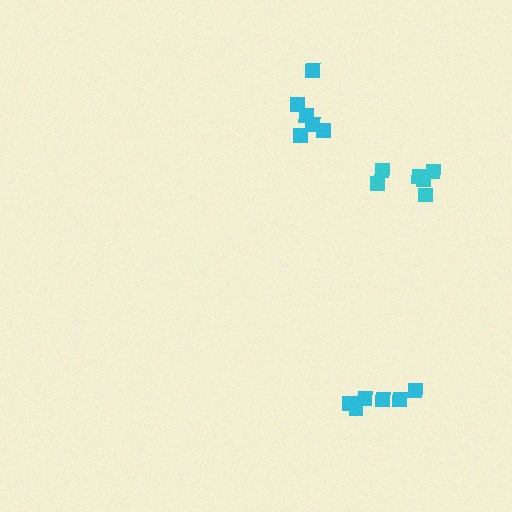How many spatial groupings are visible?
There are 3 spatial groupings.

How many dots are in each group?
Group 1: 6 dots, Group 2: 6 dots, Group 3: 6 dots (18 total).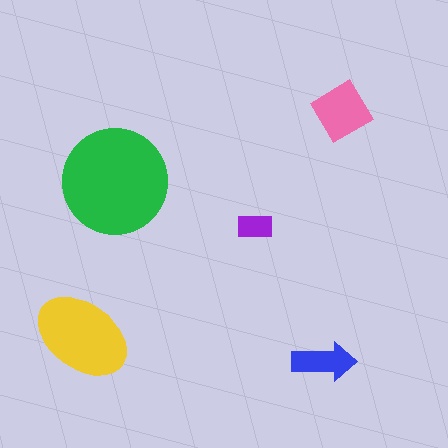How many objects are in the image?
There are 5 objects in the image.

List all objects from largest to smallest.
The green circle, the yellow ellipse, the pink diamond, the blue arrow, the purple rectangle.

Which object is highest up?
The pink diamond is topmost.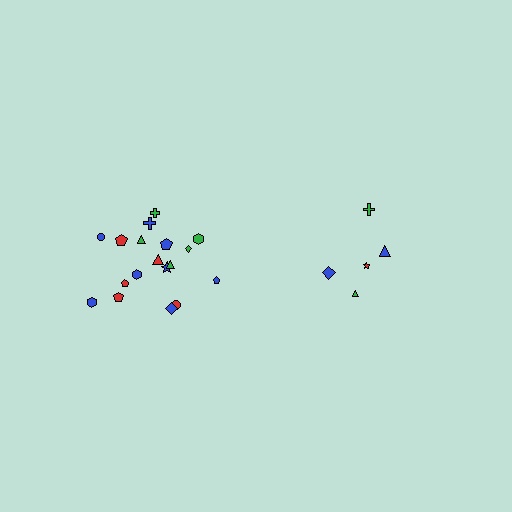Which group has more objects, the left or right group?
The left group.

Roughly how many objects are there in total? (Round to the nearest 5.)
Roughly 25 objects in total.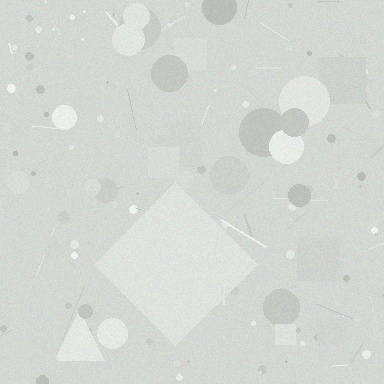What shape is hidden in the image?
A diamond is hidden in the image.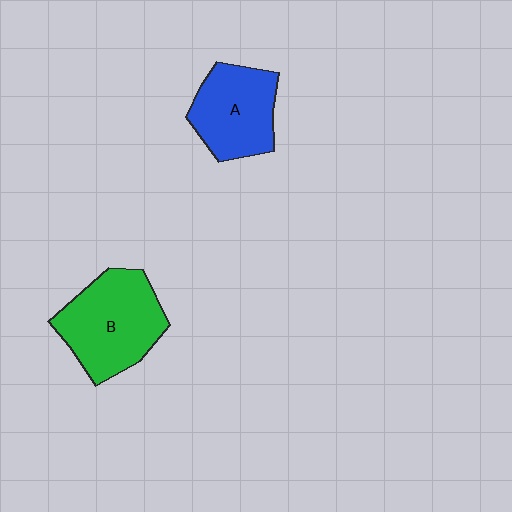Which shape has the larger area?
Shape B (green).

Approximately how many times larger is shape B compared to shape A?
Approximately 1.2 times.